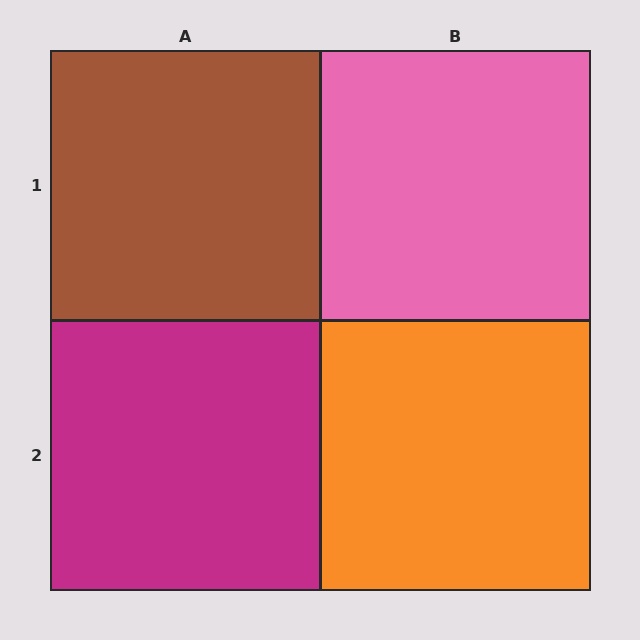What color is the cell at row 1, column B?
Pink.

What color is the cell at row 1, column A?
Brown.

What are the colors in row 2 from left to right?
Magenta, orange.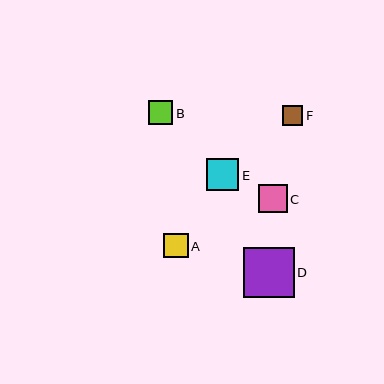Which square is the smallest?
Square F is the smallest with a size of approximately 20 pixels.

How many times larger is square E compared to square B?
Square E is approximately 1.3 times the size of square B.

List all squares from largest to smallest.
From largest to smallest: D, E, C, B, A, F.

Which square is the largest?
Square D is the largest with a size of approximately 50 pixels.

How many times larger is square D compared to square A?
Square D is approximately 2.1 times the size of square A.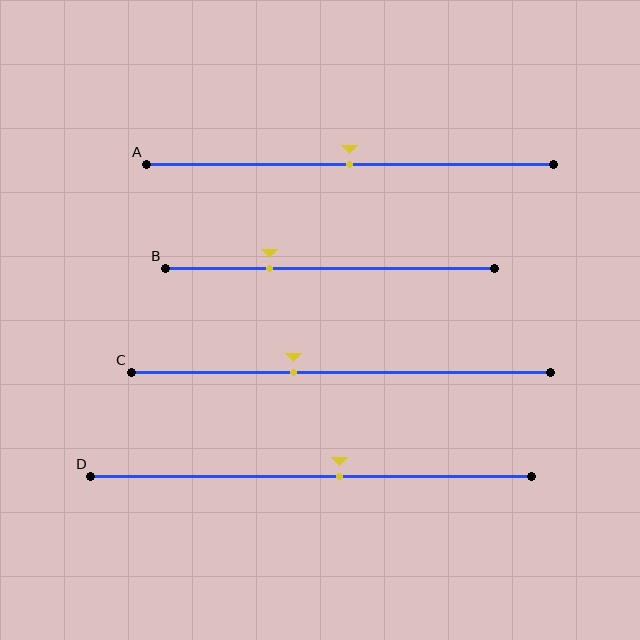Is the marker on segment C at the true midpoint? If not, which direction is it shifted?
No, the marker on segment C is shifted to the left by about 11% of the segment length.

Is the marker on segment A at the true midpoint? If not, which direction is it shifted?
Yes, the marker on segment A is at the true midpoint.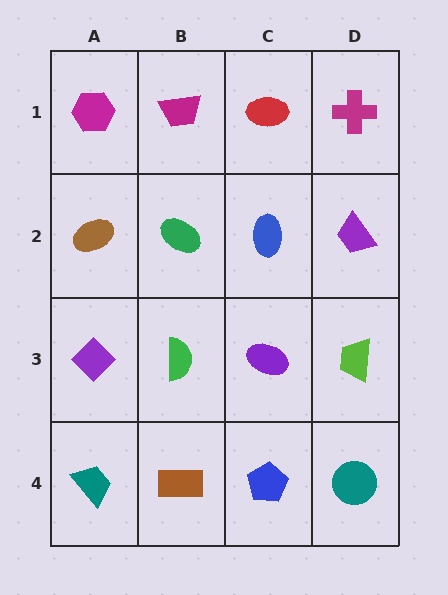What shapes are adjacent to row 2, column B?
A magenta trapezoid (row 1, column B), a green semicircle (row 3, column B), a brown ellipse (row 2, column A), a blue ellipse (row 2, column C).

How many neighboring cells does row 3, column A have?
3.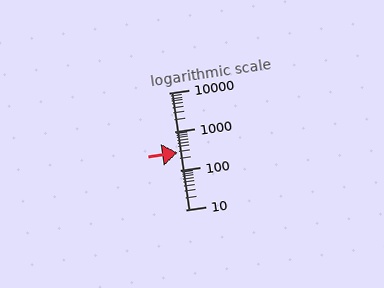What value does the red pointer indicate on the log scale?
The pointer indicates approximately 290.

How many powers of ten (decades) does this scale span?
The scale spans 3 decades, from 10 to 10000.